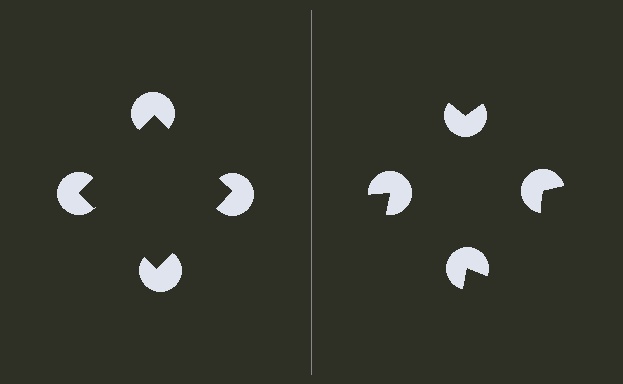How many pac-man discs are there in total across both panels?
8 — 4 on each side.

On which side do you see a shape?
An illusory square appears on the left side. On the right side the wedge cuts are rotated, so no coherent shape forms.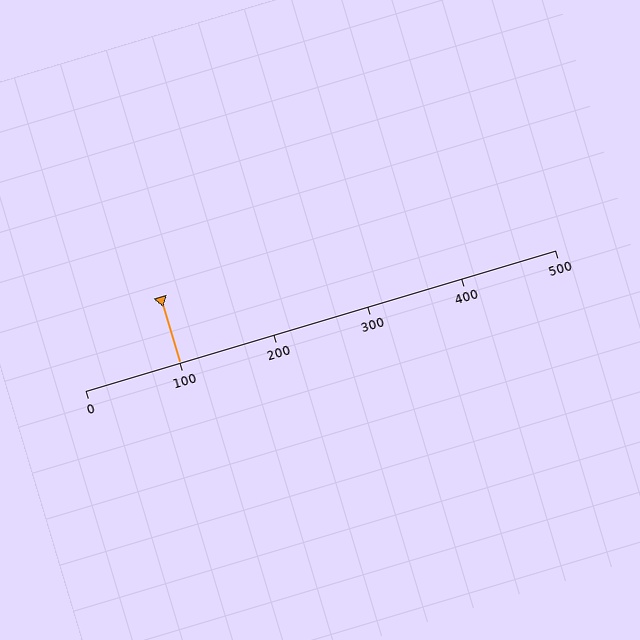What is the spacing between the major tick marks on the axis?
The major ticks are spaced 100 apart.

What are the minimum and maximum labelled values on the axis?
The axis runs from 0 to 500.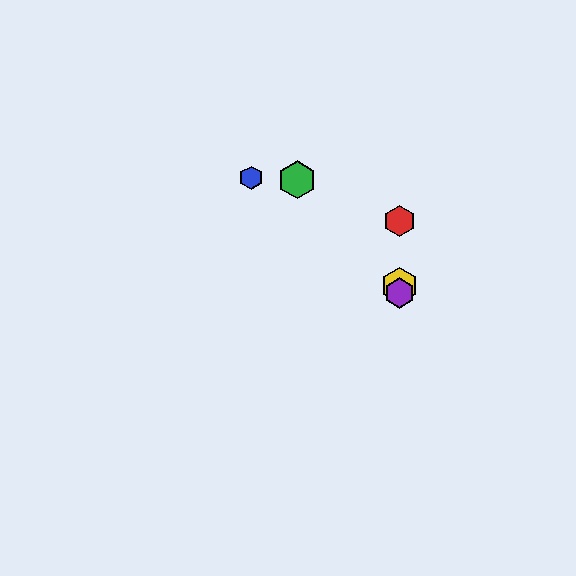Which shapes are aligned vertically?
The red hexagon, the yellow hexagon, the purple hexagon are aligned vertically.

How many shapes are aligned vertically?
3 shapes (the red hexagon, the yellow hexagon, the purple hexagon) are aligned vertically.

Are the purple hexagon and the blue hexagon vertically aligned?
No, the purple hexagon is at x≈400 and the blue hexagon is at x≈251.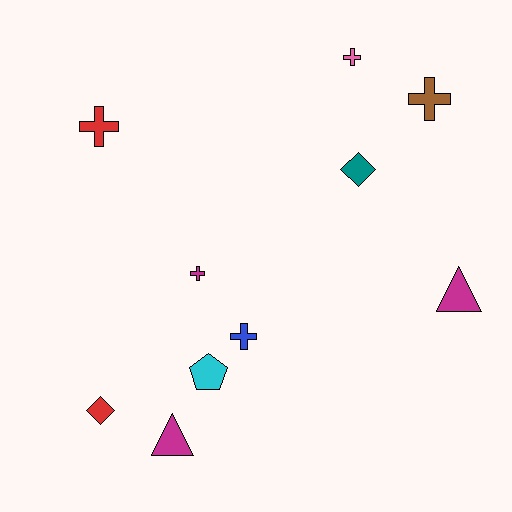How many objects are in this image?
There are 10 objects.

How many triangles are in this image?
There are 2 triangles.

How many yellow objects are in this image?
There are no yellow objects.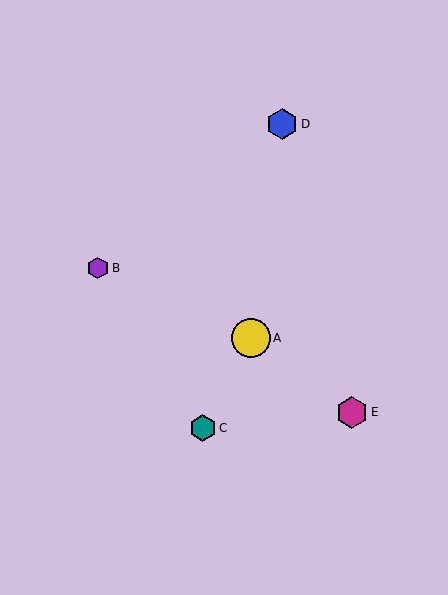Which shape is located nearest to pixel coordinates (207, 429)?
The teal hexagon (labeled C) at (203, 428) is nearest to that location.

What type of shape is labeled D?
Shape D is a blue hexagon.